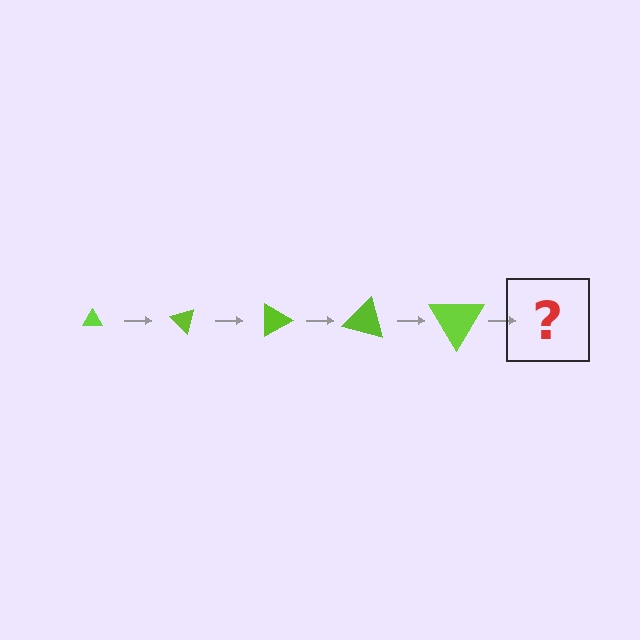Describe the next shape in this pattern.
It should be a triangle, larger than the previous one and rotated 225 degrees from the start.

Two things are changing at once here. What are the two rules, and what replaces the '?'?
The two rules are that the triangle grows larger each step and it rotates 45 degrees each step. The '?' should be a triangle, larger than the previous one and rotated 225 degrees from the start.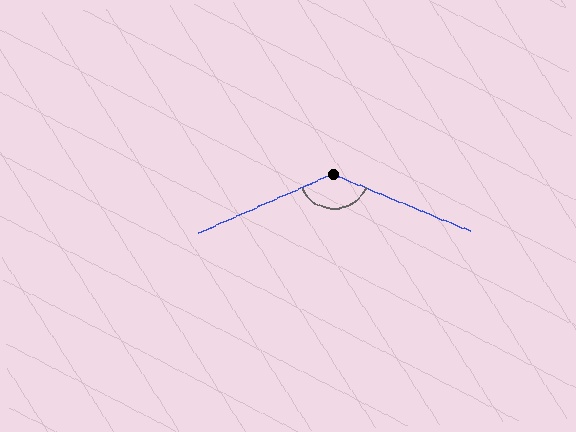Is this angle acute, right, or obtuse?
It is obtuse.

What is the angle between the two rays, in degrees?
Approximately 134 degrees.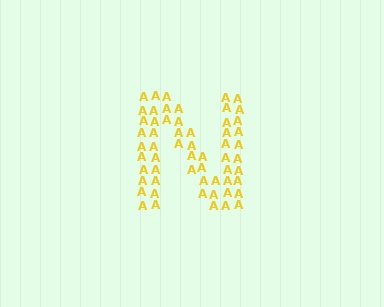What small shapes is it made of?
It is made of small letter A's.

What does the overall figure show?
The overall figure shows the letter N.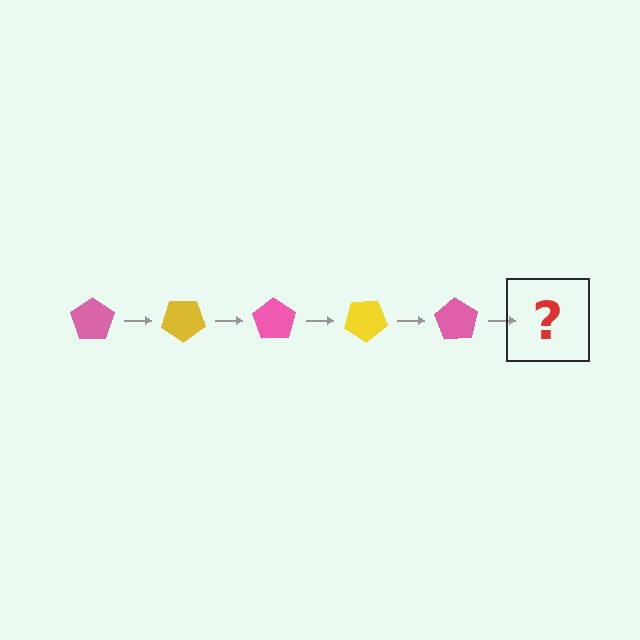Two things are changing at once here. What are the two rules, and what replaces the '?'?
The two rules are that it rotates 35 degrees each step and the color cycles through pink and yellow. The '?' should be a yellow pentagon, rotated 175 degrees from the start.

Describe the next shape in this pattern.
It should be a yellow pentagon, rotated 175 degrees from the start.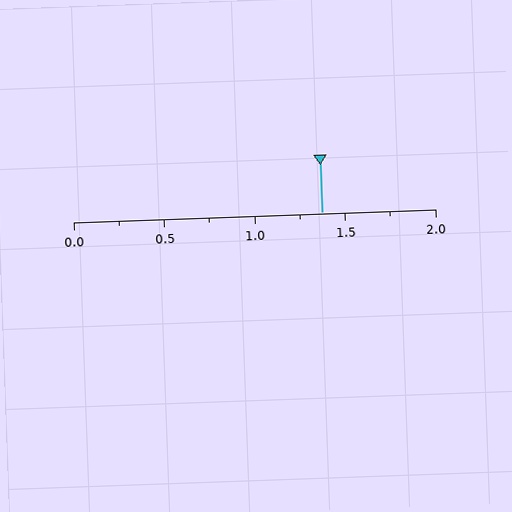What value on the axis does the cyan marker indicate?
The marker indicates approximately 1.38.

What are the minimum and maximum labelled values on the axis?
The axis runs from 0.0 to 2.0.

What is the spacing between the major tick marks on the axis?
The major ticks are spaced 0.5 apart.